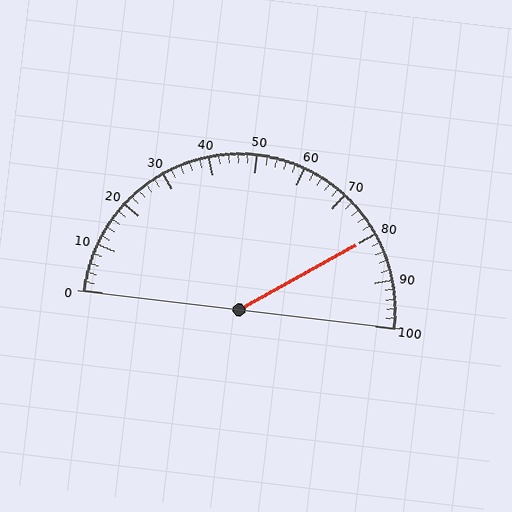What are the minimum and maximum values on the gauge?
The gauge ranges from 0 to 100.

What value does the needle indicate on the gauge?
The needle indicates approximately 80.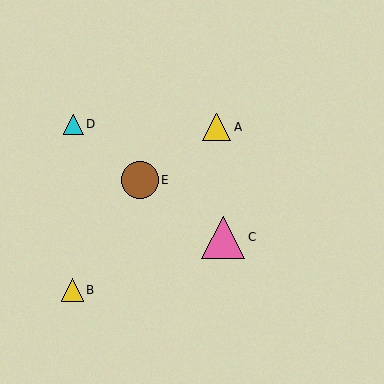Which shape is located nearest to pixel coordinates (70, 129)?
The cyan triangle (labeled D) at (73, 124) is nearest to that location.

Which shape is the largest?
The pink triangle (labeled C) is the largest.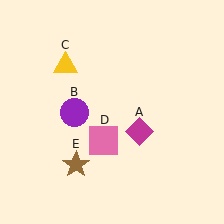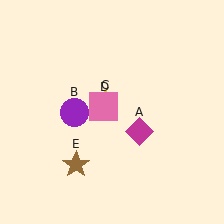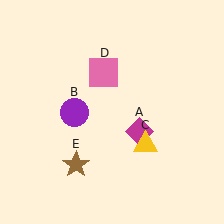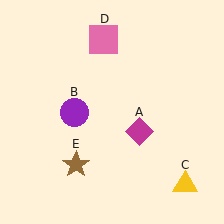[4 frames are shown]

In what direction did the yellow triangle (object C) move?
The yellow triangle (object C) moved down and to the right.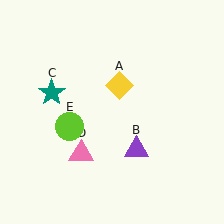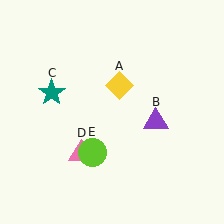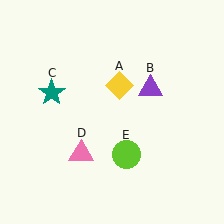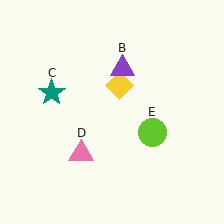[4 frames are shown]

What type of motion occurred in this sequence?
The purple triangle (object B), lime circle (object E) rotated counterclockwise around the center of the scene.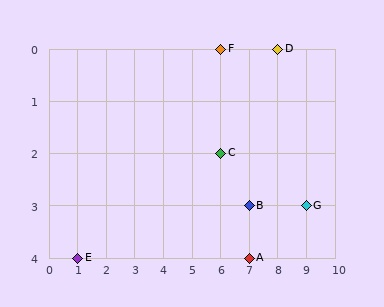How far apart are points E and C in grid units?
Points E and C are 5 columns and 2 rows apart (about 5.4 grid units diagonally).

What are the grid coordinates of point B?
Point B is at grid coordinates (7, 3).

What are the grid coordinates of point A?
Point A is at grid coordinates (7, 4).